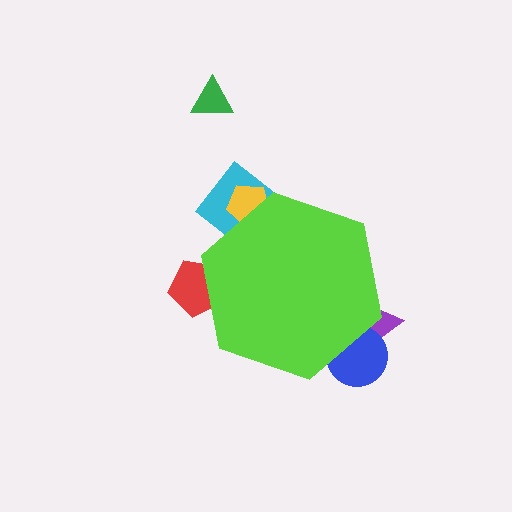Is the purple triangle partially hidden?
Yes, the purple triangle is partially hidden behind the lime hexagon.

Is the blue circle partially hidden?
Yes, the blue circle is partially hidden behind the lime hexagon.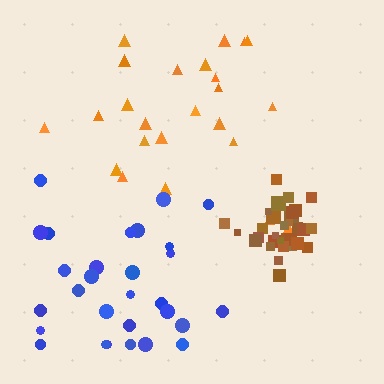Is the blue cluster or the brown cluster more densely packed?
Brown.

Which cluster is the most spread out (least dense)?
Orange.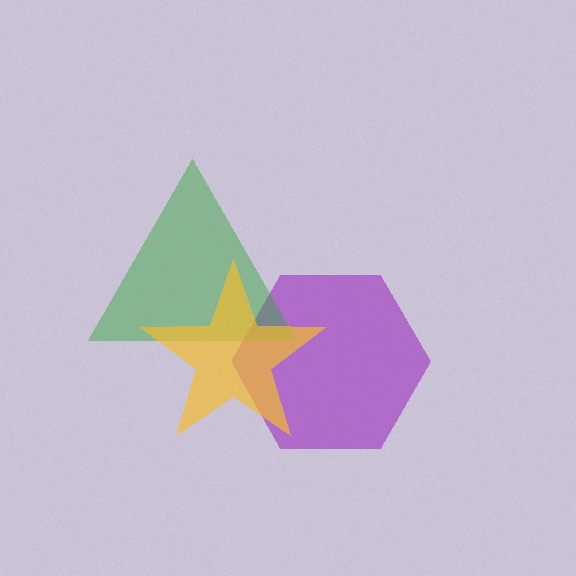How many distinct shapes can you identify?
There are 3 distinct shapes: a purple hexagon, a green triangle, a yellow star.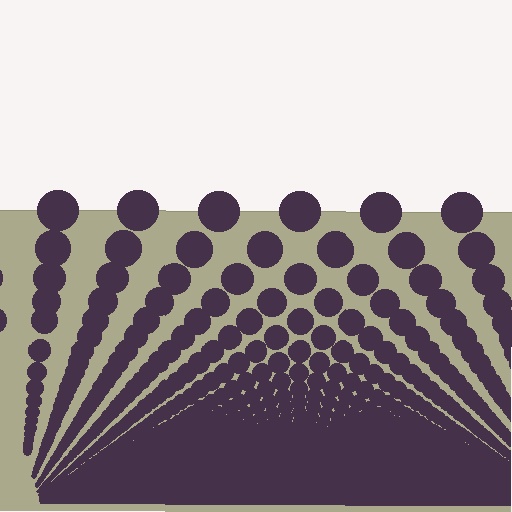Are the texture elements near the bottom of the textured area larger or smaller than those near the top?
Smaller. The gradient is inverted — elements near the bottom are smaller and denser.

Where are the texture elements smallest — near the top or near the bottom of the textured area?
Near the bottom.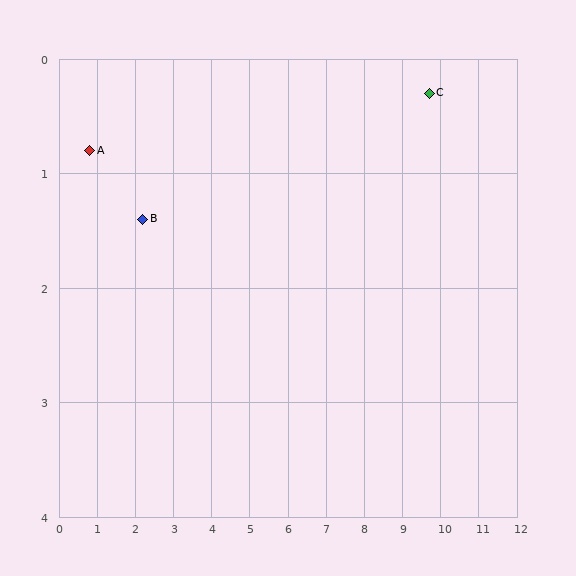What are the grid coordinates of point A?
Point A is at approximately (0.8, 0.8).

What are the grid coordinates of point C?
Point C is at approximately (9.7, 0.3).